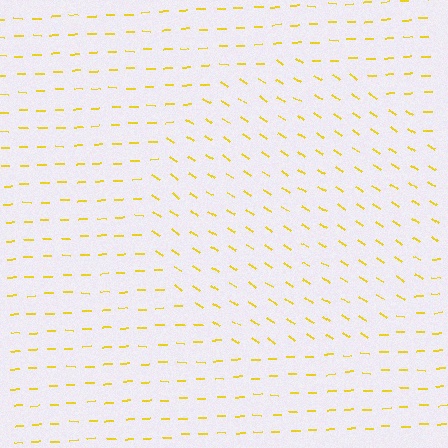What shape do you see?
I see a circle.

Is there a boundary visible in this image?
Yes, there is a texture boundary formed by a change in line orientation.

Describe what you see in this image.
The image is filled with small yellow line segments. A circle region in the image has lines oriented differently from the surrounding lines, creating a visible texture boundary.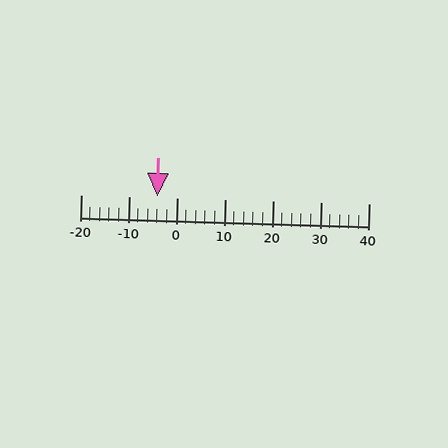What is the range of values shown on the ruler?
The ruler shows values from -20 to 40.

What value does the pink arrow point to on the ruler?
The pink arrow points to approximately -4.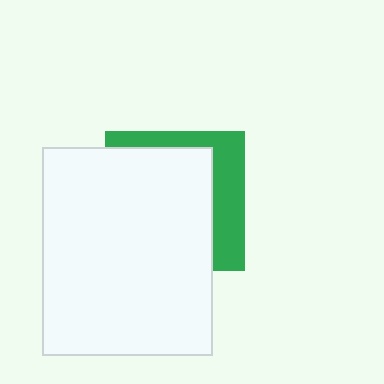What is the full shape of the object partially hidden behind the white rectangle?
The partially hidden object is a green square.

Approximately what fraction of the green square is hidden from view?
Roughly 68% of the green square is hidden behind the white rectangle.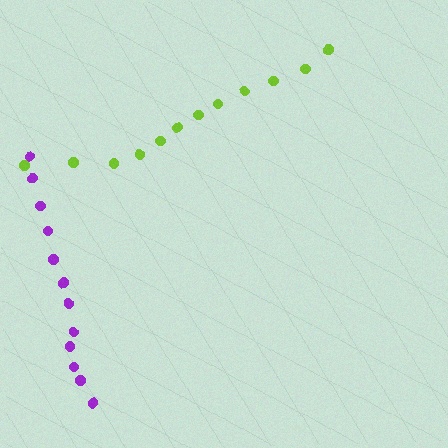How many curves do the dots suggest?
There are 2 distinct paths.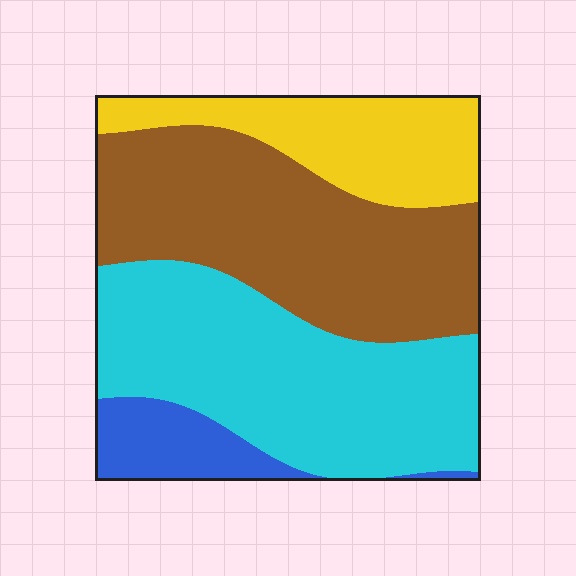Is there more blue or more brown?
Brown.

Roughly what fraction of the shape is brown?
Brown covers about 35% of the shape.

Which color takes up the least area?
Blue, at roughly 10%.